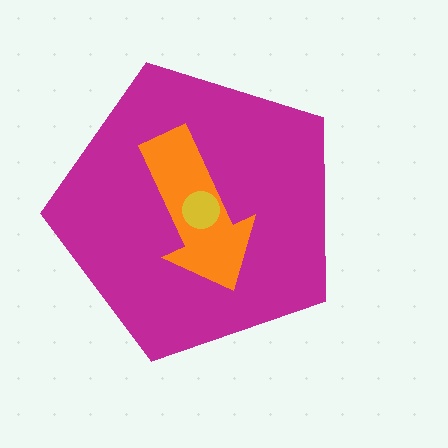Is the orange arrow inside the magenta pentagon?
Yes.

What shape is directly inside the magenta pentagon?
The orange arrow.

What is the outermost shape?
The magenta pentagon.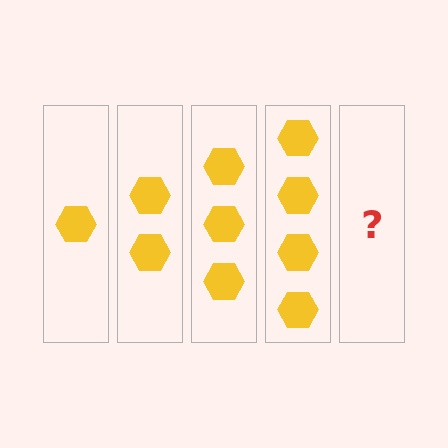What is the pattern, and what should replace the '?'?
The pattern is that each step adds one more hexagon. The '?' should be 5 hexagons.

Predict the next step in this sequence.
The next step is 5 hexagons.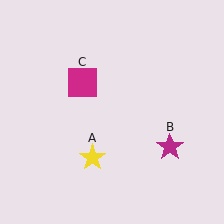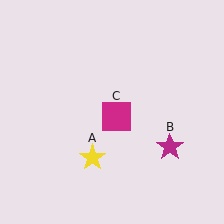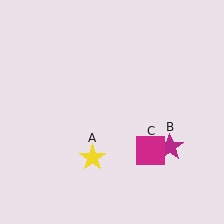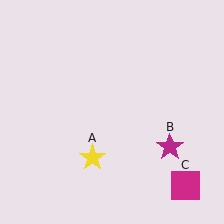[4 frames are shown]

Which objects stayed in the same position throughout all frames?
Yellow star (object A) and magenta star (object B) remained stationary.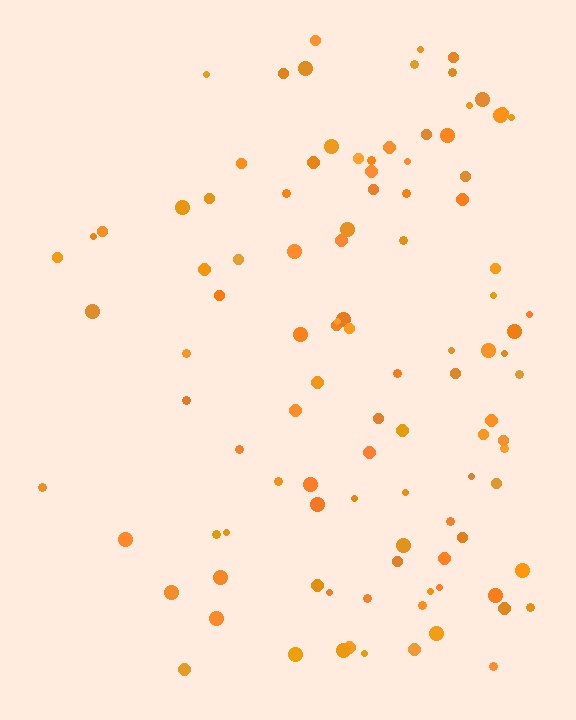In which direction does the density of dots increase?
From left to right, with the right side densest.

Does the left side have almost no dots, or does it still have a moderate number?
Still a moderate number, just noticeably fewer than the right.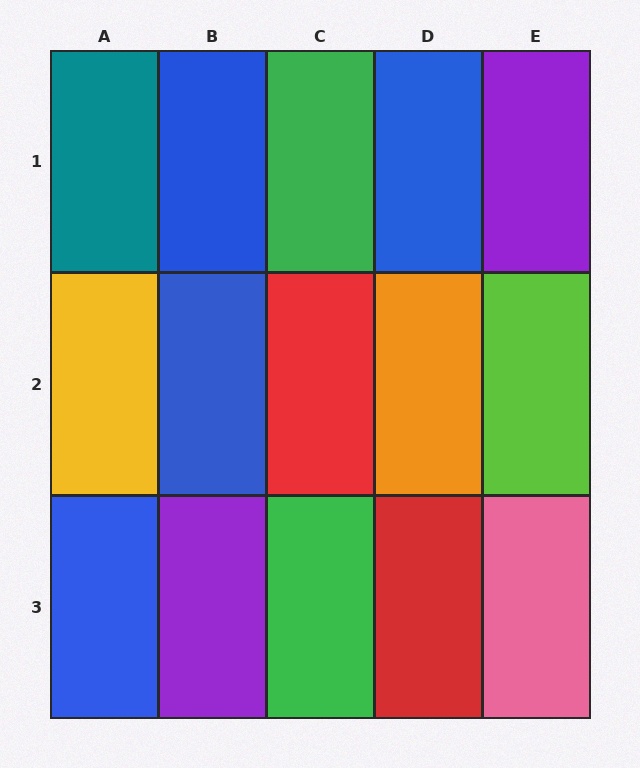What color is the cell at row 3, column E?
Pink.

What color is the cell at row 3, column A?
Blue.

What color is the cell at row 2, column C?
Red.